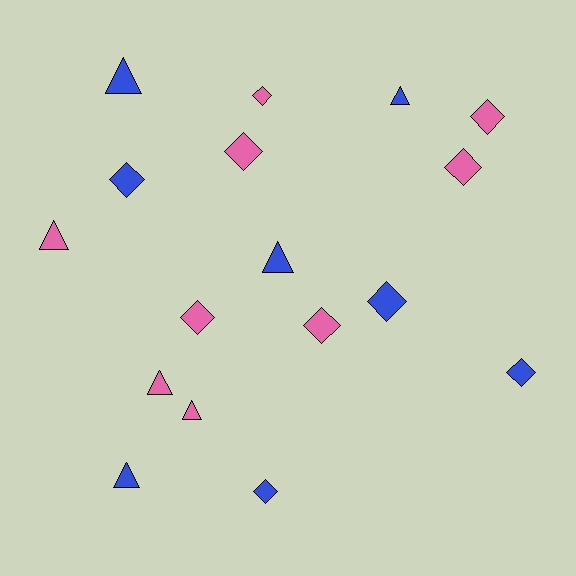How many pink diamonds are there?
There are 6 pink diamonds.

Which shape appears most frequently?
Diamond, with 10 objects.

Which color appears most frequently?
Pink, with 9 objects.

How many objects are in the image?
There are 17 objects.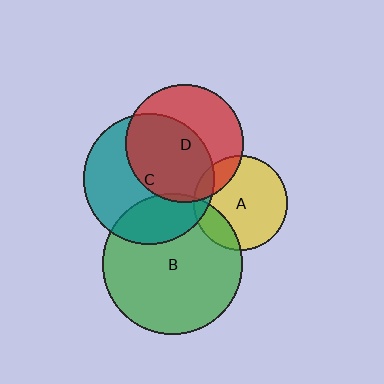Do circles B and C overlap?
Yes.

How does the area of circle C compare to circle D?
Approximately 1.2 times.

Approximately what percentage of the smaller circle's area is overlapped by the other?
Approximately 25%.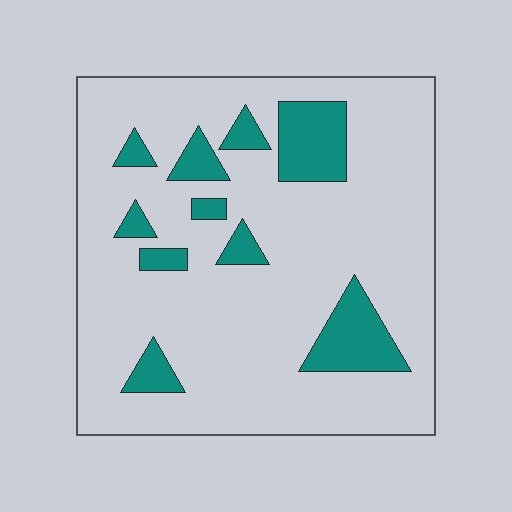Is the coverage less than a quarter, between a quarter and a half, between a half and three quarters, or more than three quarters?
Less than a quarter.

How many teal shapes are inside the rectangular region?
10.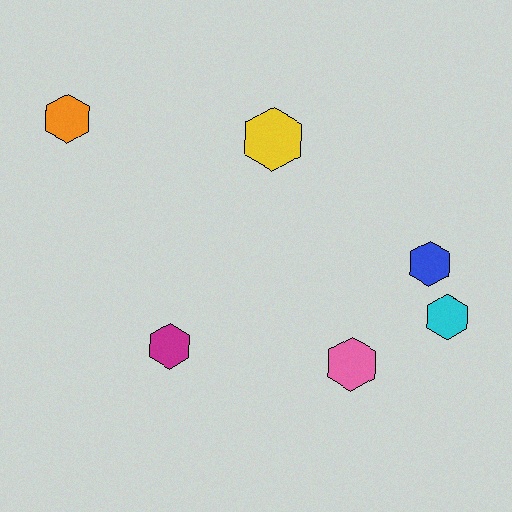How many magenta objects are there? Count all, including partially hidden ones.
There is 1 magenta object.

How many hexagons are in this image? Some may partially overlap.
There are 6 hexagons.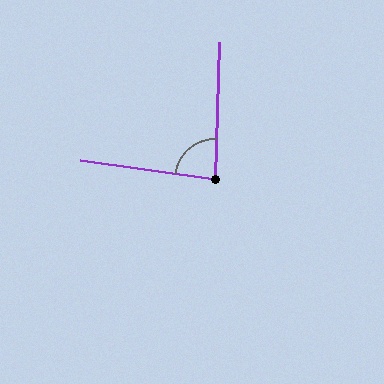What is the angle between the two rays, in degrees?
Approximately 84 degrees.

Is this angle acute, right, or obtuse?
It is acute.